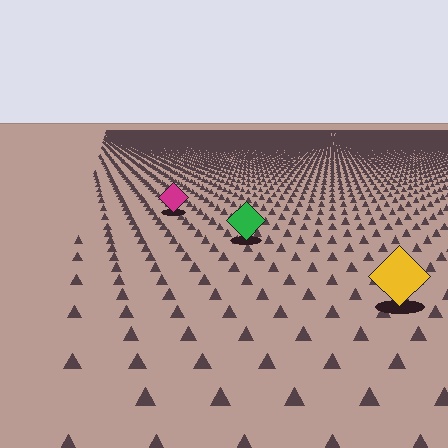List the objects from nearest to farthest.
From nearest to farthest: the yellow diamond, the green diamond, the magenta diamond.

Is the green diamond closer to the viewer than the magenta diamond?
Yes. The green diamond is closer — you can tell from the texture gradient: the ground texture is coarser near it.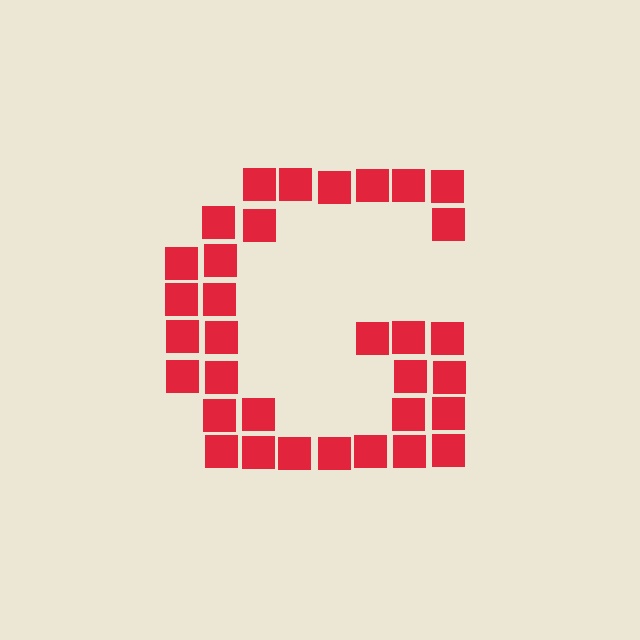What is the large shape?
The large shape is the letter G.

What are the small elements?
The small elements are squares.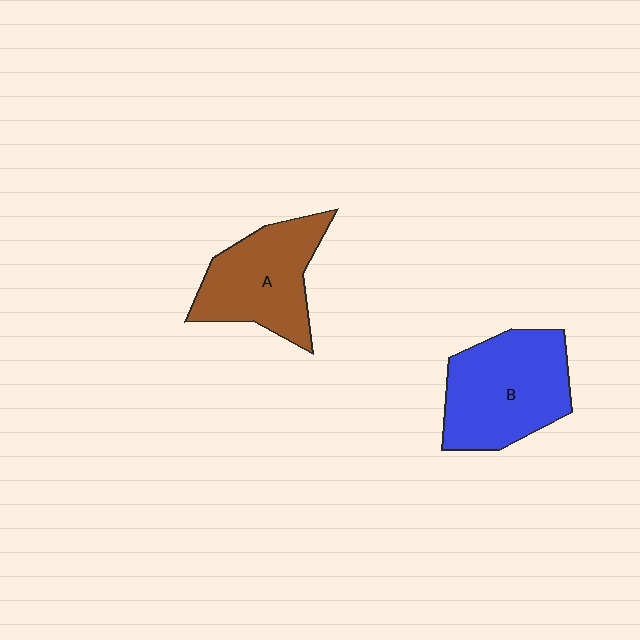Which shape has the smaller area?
Shape A (brown).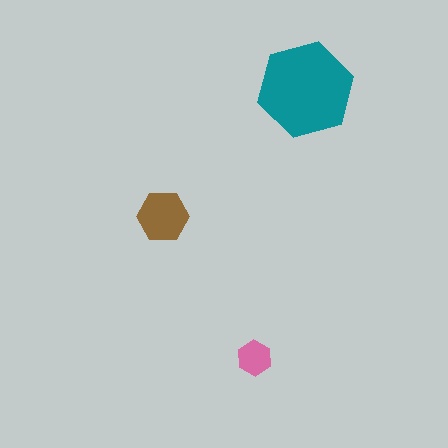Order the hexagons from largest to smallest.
the teal one, the brown one, the pink one.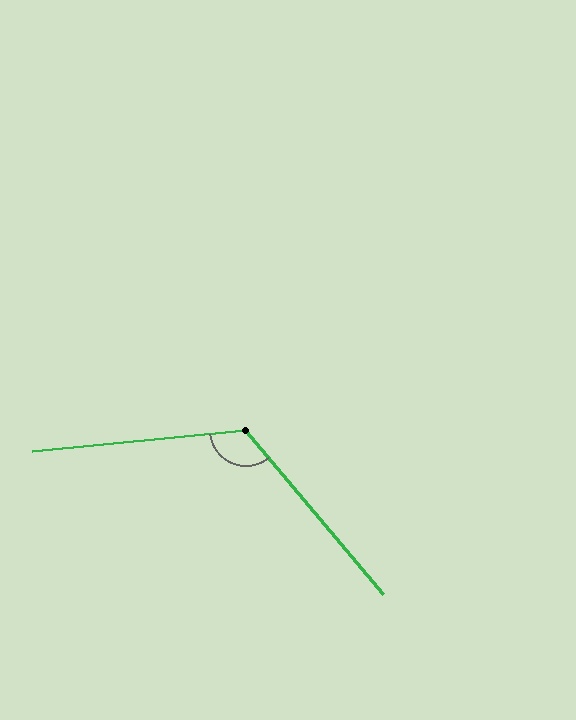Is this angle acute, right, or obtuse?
It is obtuse.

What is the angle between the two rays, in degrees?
Approximately 124 degrees.